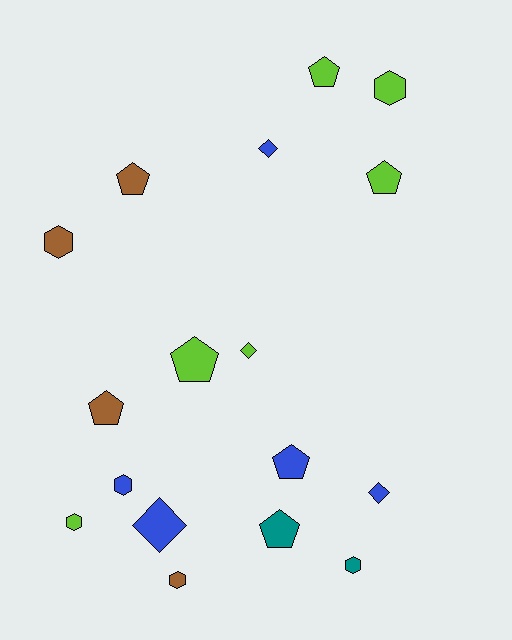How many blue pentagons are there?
There is 1 blue pentagon.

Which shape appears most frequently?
Pentagon, with 7 objects.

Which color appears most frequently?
Lime, with 6 objects.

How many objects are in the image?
There are 17 objects.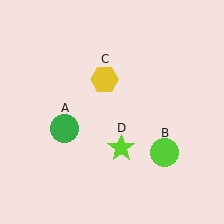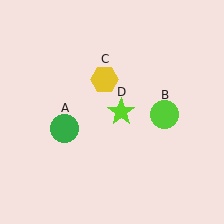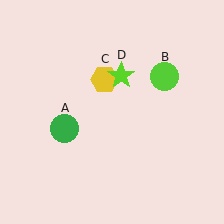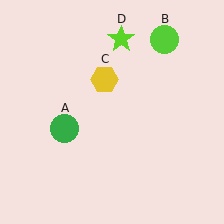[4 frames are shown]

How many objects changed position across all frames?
2 objects changed position: lime circle (object B), lime star (object D).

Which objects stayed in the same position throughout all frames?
Green circle (object A) and yellow hexagon (object C) remained stationary.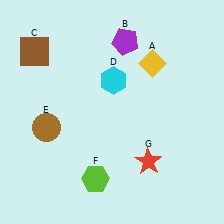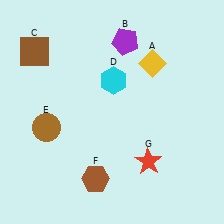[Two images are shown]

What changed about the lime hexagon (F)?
In Image 1, F is lime. In Image 2, it changed to brown.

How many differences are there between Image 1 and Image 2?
There is 1 difference between the two images.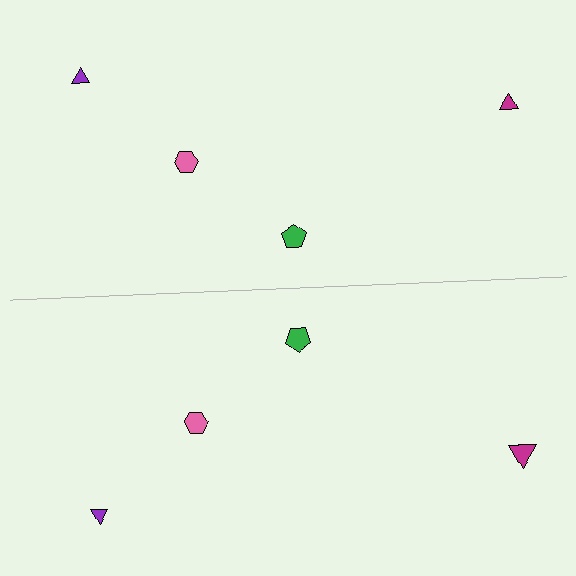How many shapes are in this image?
There are 8 shapes in this image.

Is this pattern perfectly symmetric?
No, the pattern is not perfectly symmetric. The magenta triangle on the bottom side has a different size than its mirror counterpart.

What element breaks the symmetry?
The magenta triangle on the bottom side has a different size than its mirror counterpart.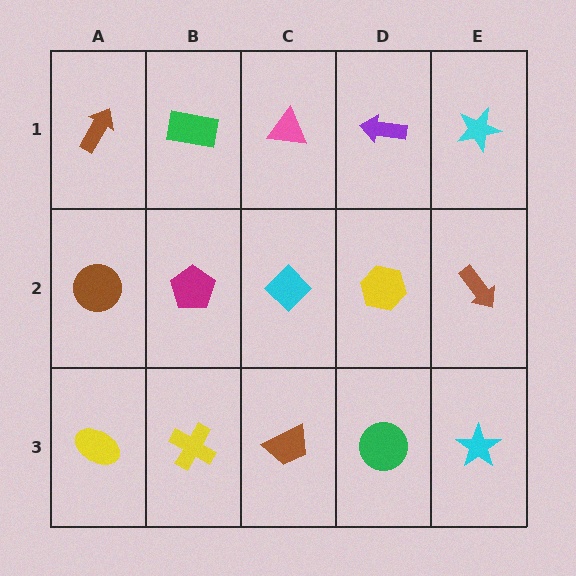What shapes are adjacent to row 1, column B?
A magenta pentagon (row 2, column B), a brown arrow (row 1, column A), a pink triangle (row 1, column C).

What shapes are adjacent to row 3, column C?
A cyan diamond (row 2, column C), a yellow cross (row 3, column B), a green circle (row 3, column D).